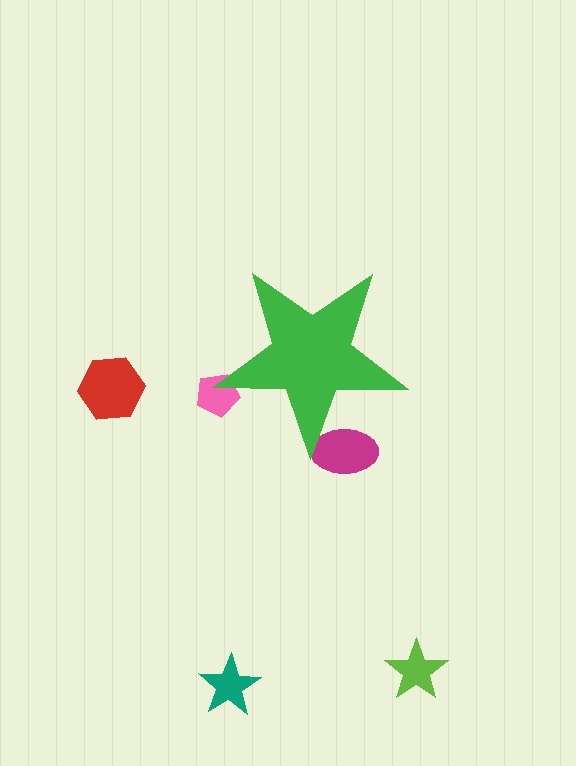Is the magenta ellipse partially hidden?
Yes, the magenta ellipse is partially hidden behind the green star.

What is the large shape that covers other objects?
A green star.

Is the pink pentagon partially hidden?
Yes, the pink pentagon is partially hidden behind the green star.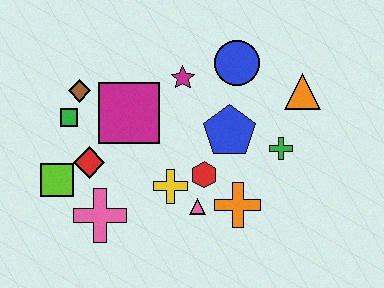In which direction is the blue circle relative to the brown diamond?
The blue circle is to the right of the brown diamond.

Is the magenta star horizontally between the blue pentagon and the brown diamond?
Yes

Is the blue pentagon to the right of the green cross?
No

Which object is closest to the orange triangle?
The green cross is closest to the orange triangle.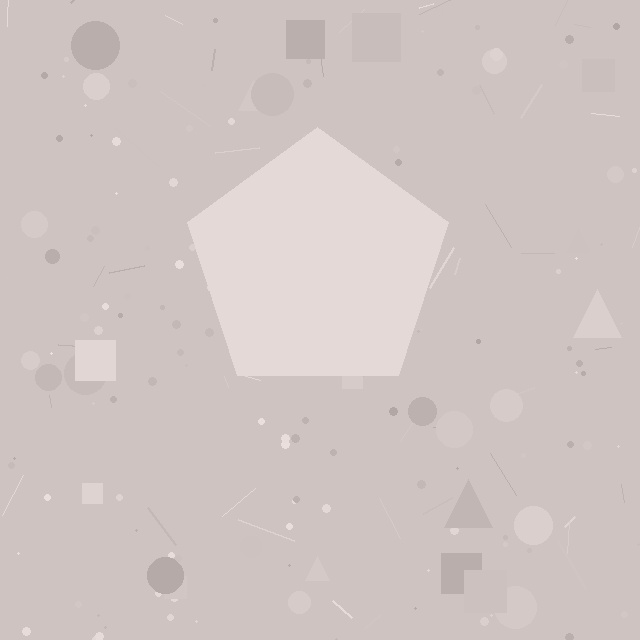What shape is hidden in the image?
A pentagon is hidden in the image.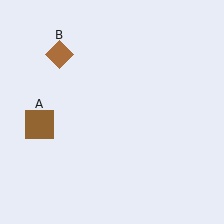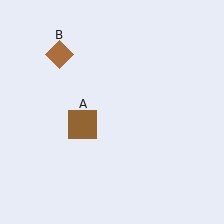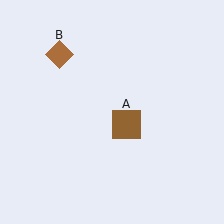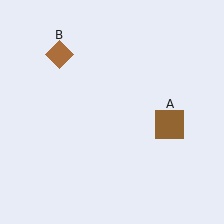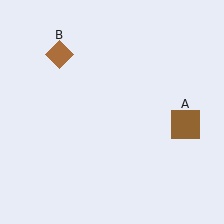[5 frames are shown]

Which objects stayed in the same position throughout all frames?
Brown diamond (object B) remained stationary.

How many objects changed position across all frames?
1 object changed position: brown square (object A).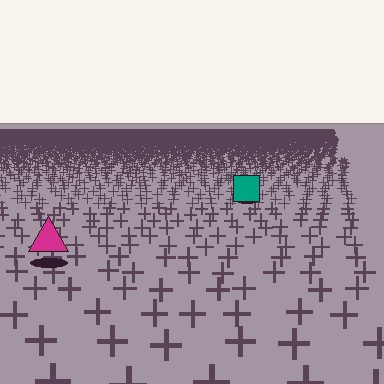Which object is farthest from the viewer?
The teal square is farthest from the viewer. It appears smaller and the ground texture around it is denser.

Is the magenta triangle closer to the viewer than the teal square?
Yes. The magenta triangle is closer — you can tell from the texture gradient: the ground texture is coarser near it.